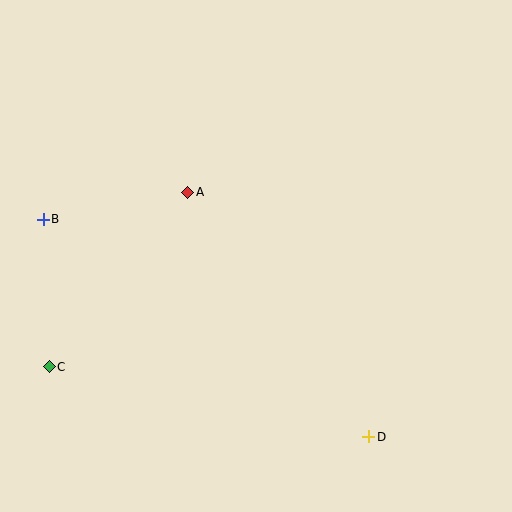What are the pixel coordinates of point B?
Point B is at (43, 219).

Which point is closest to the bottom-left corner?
Point C is closest to the bottom-left corner.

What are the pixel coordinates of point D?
Point D is at (369, 437).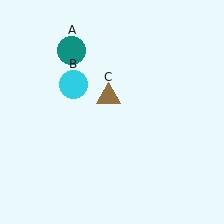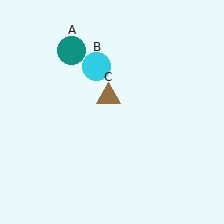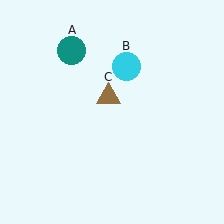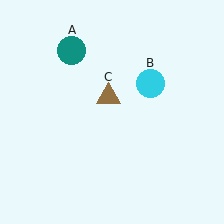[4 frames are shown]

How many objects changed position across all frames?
1 object changed position: cyan circle (object B).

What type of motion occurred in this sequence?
The cyan circle (object B) rotated clockwise around the center of the scene.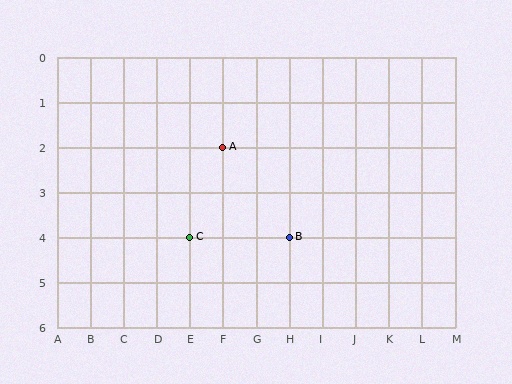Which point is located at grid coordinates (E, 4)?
Point C is at (E, 4).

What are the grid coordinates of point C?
Point C is at grid coordinates (E, 4).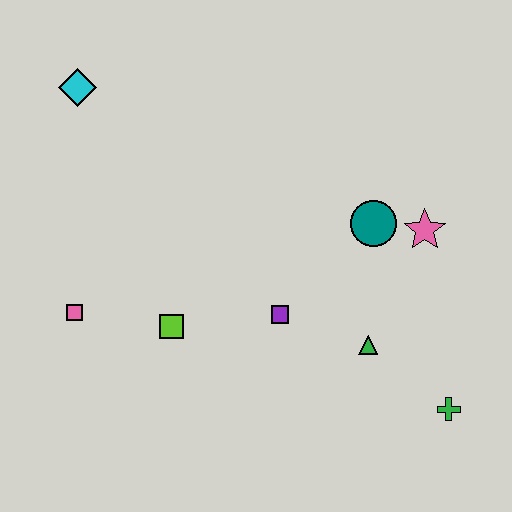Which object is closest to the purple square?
The green triangle is closest to the purple square.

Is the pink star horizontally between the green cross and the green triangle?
Yes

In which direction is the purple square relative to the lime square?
The purple square is to the right of the lime square.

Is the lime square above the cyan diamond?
No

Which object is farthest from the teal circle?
The cyan diamond is farthest from the teal circle.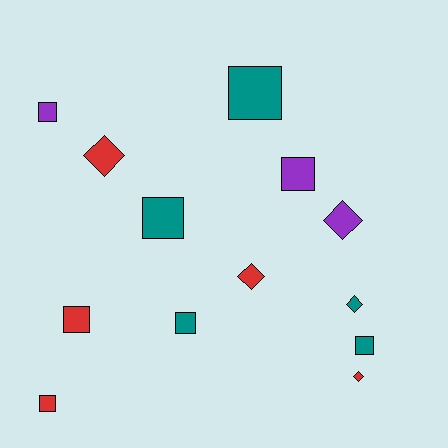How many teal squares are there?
There are 4 teal squares.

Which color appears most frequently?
Teal, with 5 objects.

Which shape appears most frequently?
Square, with 8 objects.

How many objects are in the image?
There are 13 objects.